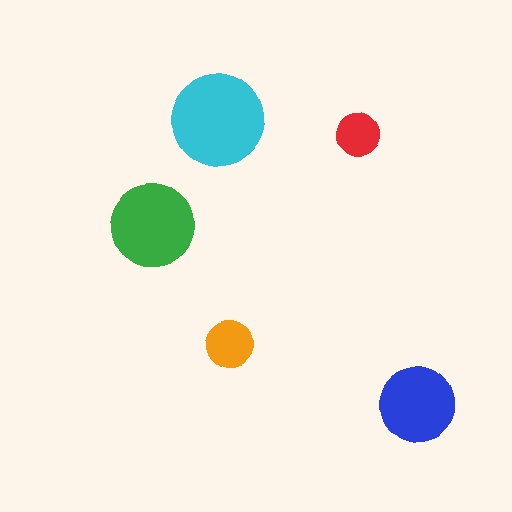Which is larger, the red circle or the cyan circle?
The cyan one.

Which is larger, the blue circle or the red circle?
The blue one.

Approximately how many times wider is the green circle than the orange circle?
About 2 times wider.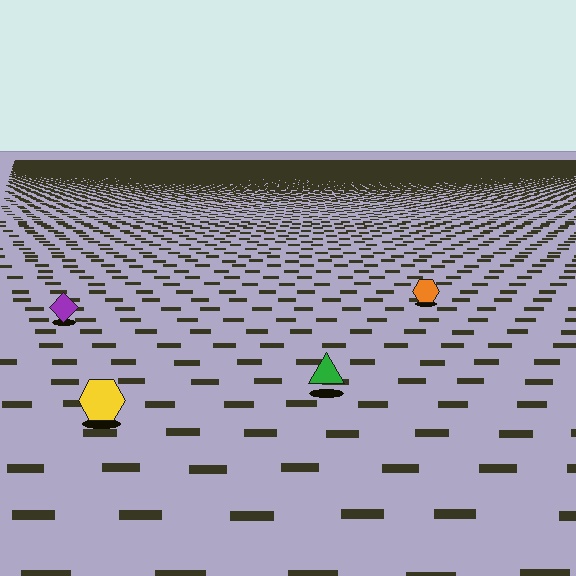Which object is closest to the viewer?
The yellow hexagon is closest. The texture marks near it are larger and more spread out.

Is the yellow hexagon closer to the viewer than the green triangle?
Yes. The yellow hexagon is closer — you can tell from the texture gradient: the ground texture is coarser near it.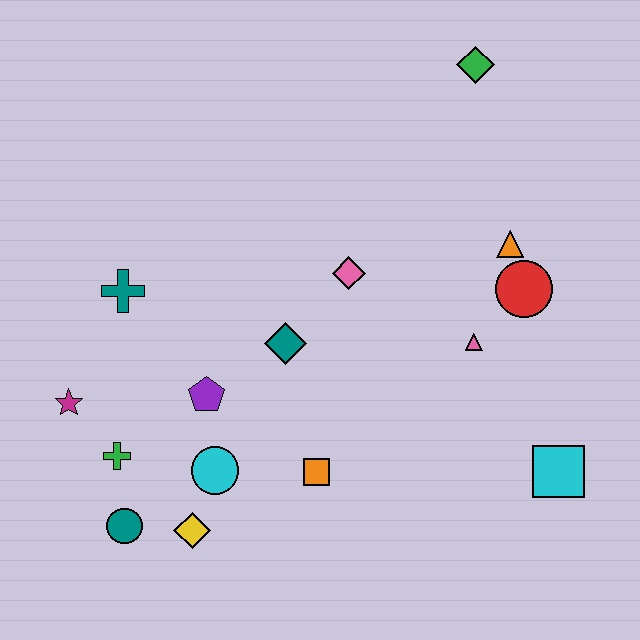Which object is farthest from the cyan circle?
The green diamond is farthest from the cyan circle.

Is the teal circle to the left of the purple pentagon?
Yes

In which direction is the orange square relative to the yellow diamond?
The orange square is to the right of the yellow diamond.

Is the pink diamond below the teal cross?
No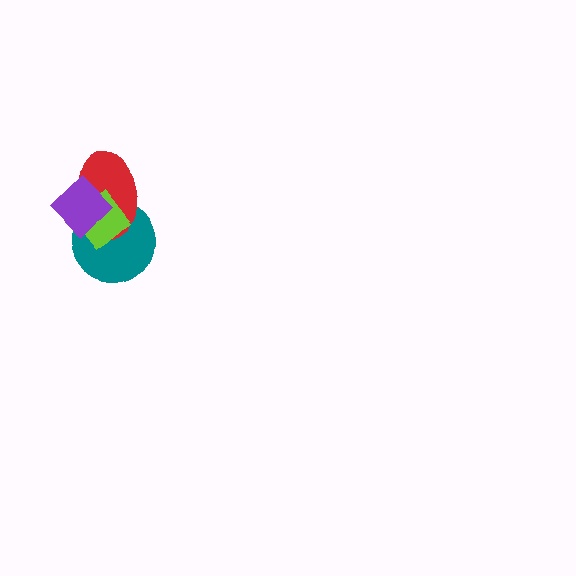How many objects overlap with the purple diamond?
3 objects overlap with the purple diamond.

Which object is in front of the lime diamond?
The purple diamond is in front of the lime diamond.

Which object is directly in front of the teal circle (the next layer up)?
The red ellipse is directly in front of the teal circle.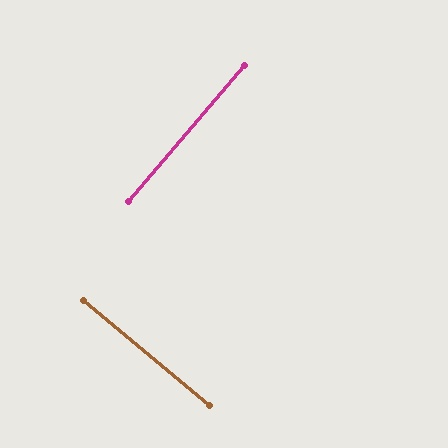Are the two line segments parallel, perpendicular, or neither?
Perpendicular — they meet at approximately 89°.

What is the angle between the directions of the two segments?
Approximately 89 degrees.